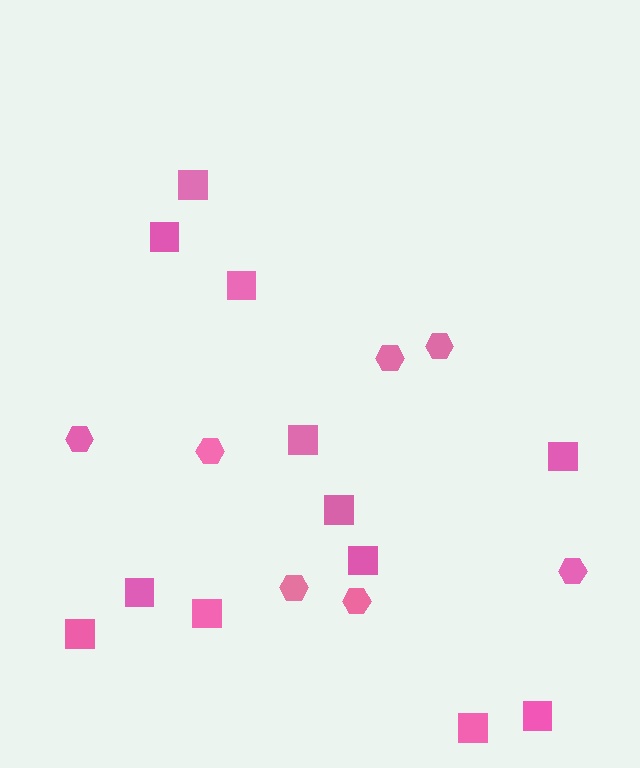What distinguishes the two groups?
There are 2 groups: one group of squares (12) and one group of hexagons (7).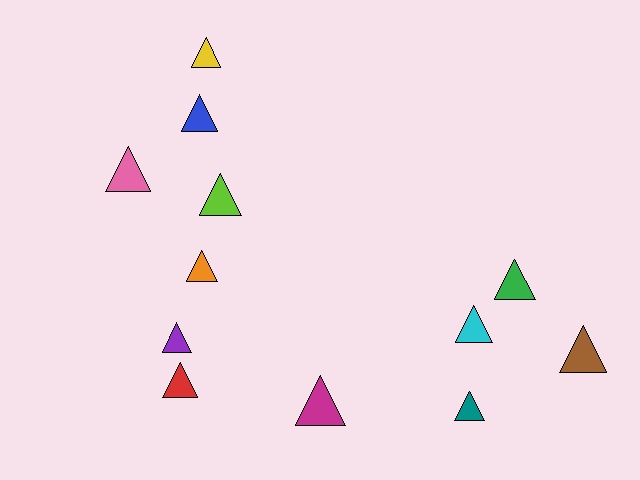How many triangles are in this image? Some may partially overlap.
There are 12 triangles.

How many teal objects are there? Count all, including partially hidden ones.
There is 1 teal object.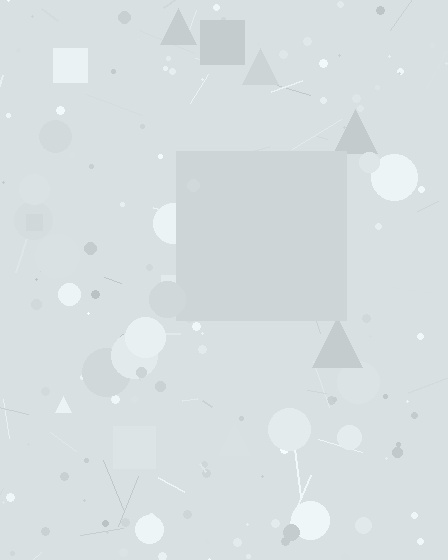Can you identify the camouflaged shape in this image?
The camouflaged shape is a square.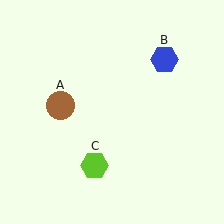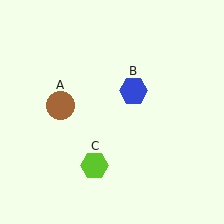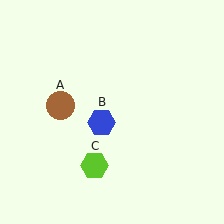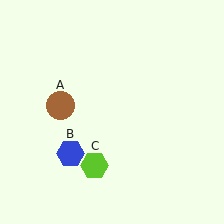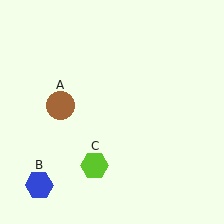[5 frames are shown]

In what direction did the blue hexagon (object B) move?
The blue hexagon (object B) moved down and to the left.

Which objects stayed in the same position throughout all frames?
Brown circle (object A) and lime hexagon (object C) remained stationary.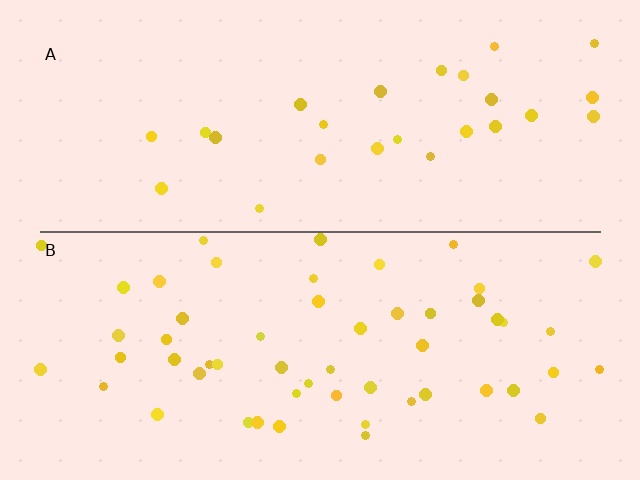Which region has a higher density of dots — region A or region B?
B (the bottom).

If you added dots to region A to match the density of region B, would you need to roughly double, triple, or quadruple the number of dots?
Approximately double.